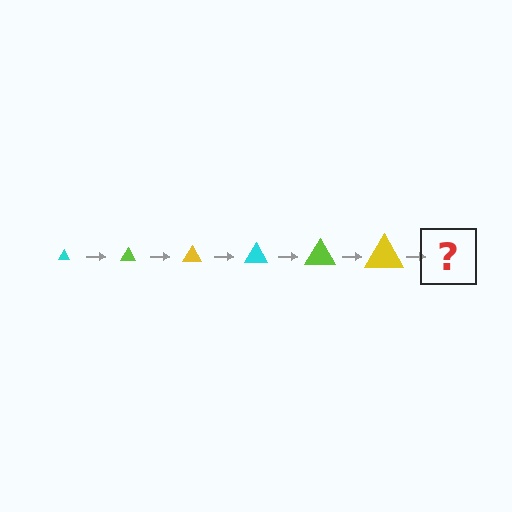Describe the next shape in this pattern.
It should be a cyan triangle, larger than the previous one.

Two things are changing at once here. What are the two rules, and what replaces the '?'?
The two rules are that the triangle grows larger each step and the color cycles through cyan, lime, and yellow. The '?' should be a cyan triangle, larger than the previous one.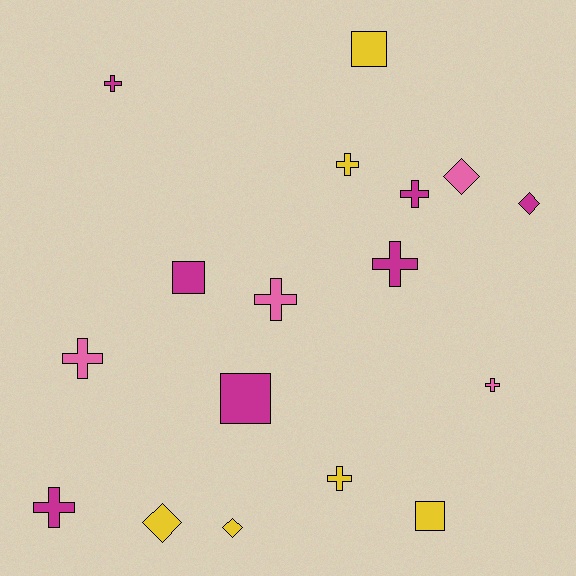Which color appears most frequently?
Magenta, with 7 objects.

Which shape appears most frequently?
Cross, with 9 objects.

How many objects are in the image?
There are 17 objects.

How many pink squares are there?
There are no pink squares.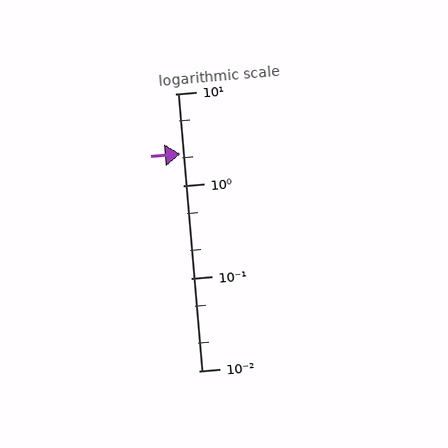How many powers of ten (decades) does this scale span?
The scale spans 3 decades, from 0.01 to 10.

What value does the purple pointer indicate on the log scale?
The pointer indicates approximately 2.2.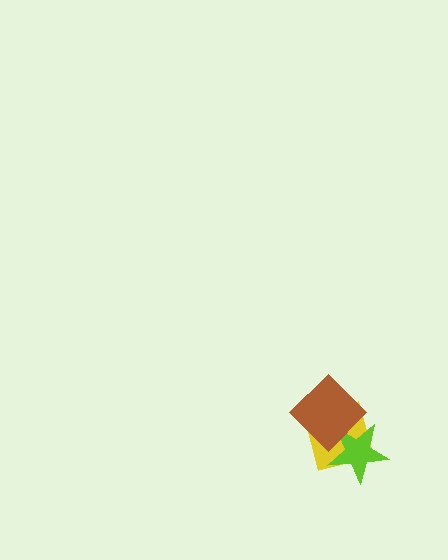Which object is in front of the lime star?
The brown diamond is in front of the lime star.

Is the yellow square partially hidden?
Yes, it is partially covered by another shape.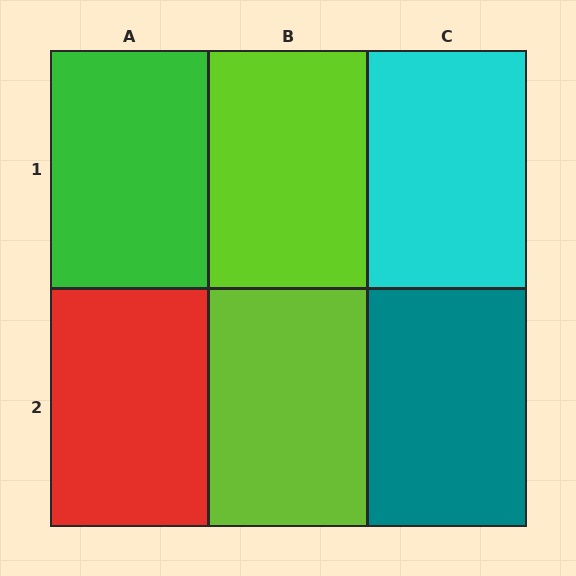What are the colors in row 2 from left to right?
Red, lime, teal.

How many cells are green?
1 cell is green.